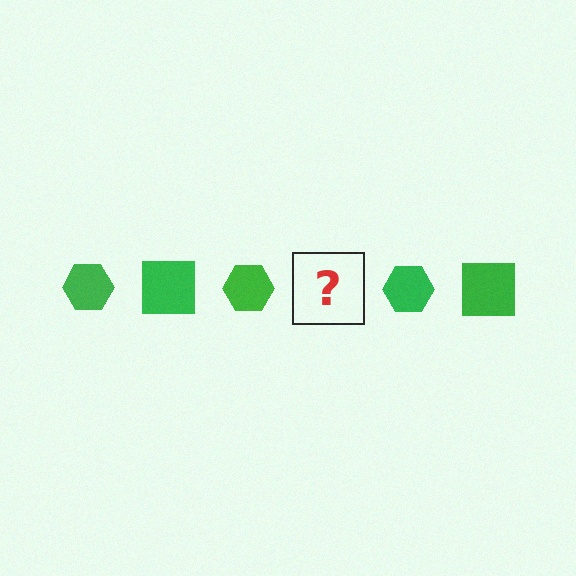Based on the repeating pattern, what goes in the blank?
The blank should be a green square.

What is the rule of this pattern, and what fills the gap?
The rule is that the pattern cycles through hexagon, square shapes in green. The gap should be filled with a green square.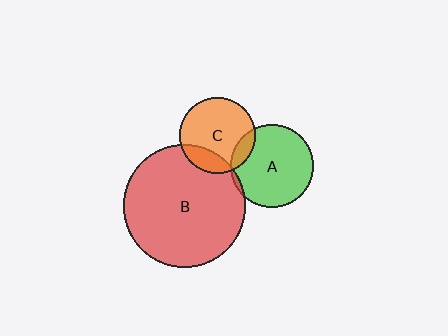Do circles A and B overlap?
Yes.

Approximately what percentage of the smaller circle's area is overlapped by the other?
Approximately 5%.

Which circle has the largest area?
Circle B (red).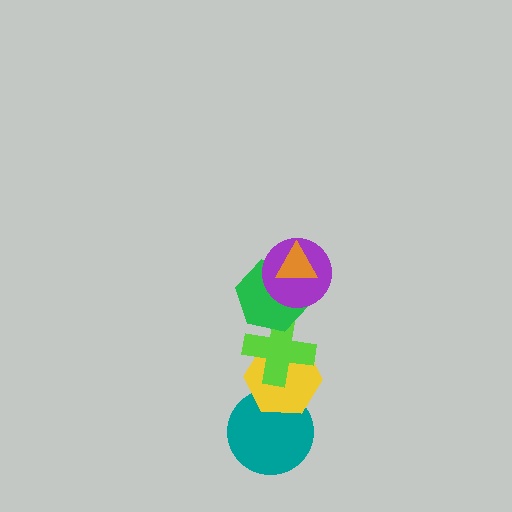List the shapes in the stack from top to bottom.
From top to bottom: the orange triangle, the purple circle, the green hexagon, the lime cross, the yellow hexagon, the teal circle.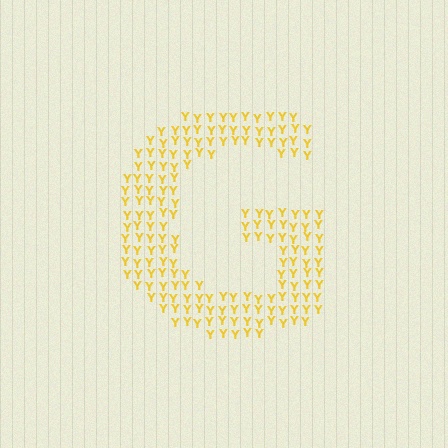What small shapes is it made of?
It is made of small letter Y's.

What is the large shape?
The large shape is the letter G.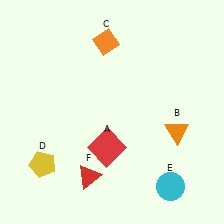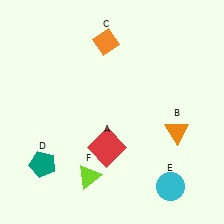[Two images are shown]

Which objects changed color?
D changed from yellow to teal. F changed from red to lime.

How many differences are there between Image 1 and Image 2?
There are 2 differences between the two images.